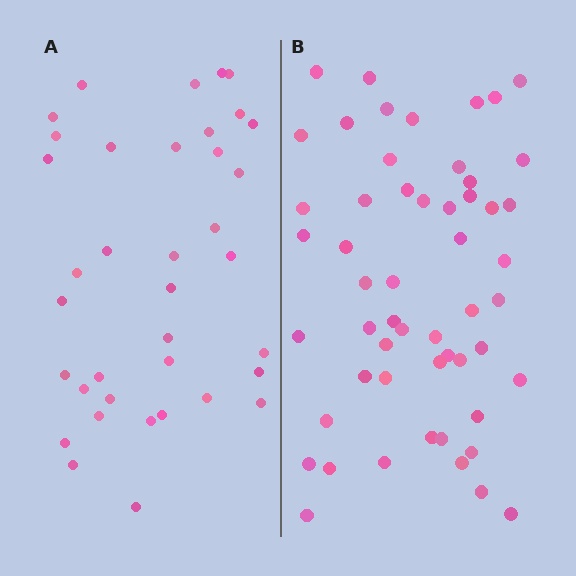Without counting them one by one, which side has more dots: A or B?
Region B (the right region) has more dots.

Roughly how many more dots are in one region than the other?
Region B has approximately 15 more dots than region A.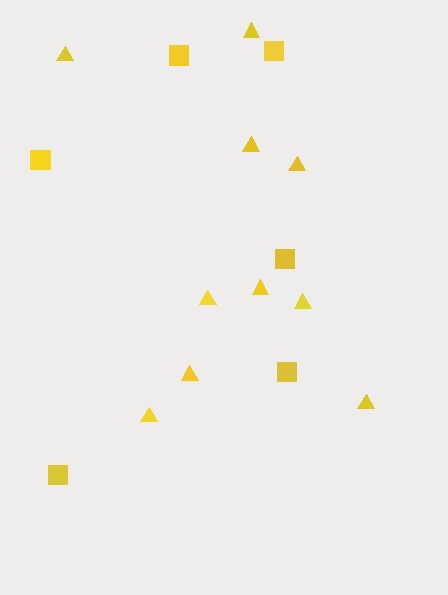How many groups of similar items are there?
There are 2 groups: one group of triangles (10) and one group of squares (6).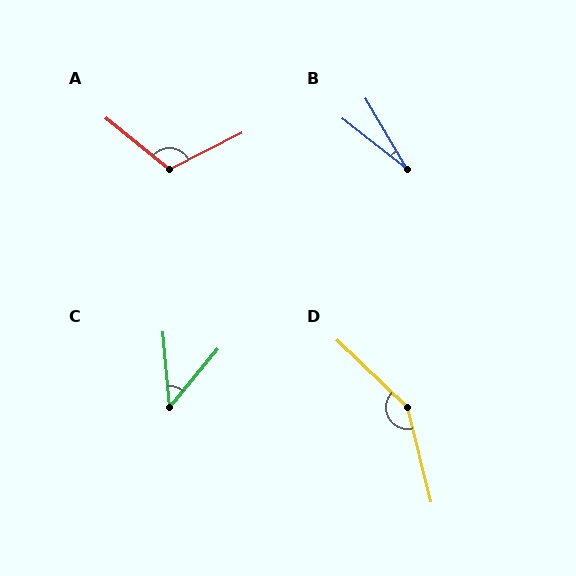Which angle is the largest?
D, at approximately 147 degrees.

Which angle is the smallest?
B, at approximately 22 degrees.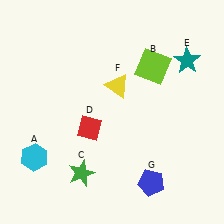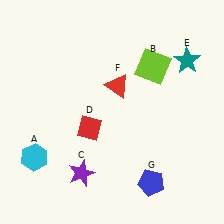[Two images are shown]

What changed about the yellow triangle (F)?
In Image 1, F is yellow. In Image 2, it changed to red.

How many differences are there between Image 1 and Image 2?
There are 2 differences between the two images.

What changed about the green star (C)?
In Image 1, C is green. In Image 2, it changed to purple.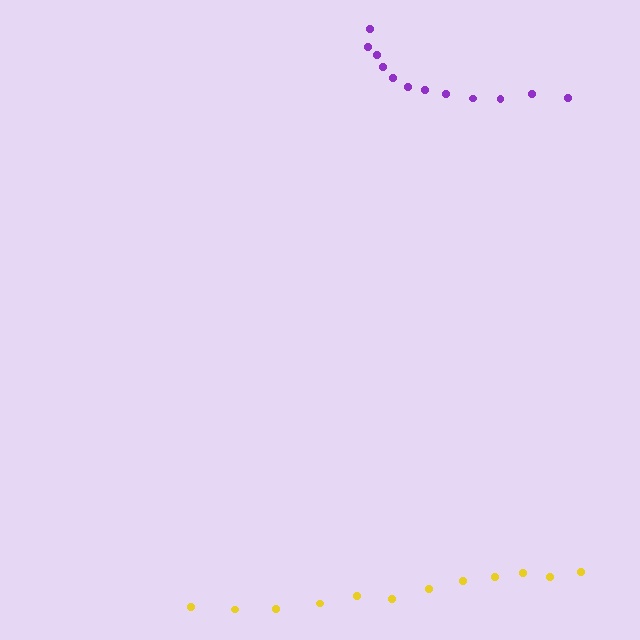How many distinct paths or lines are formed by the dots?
There are 2 distinct paths.